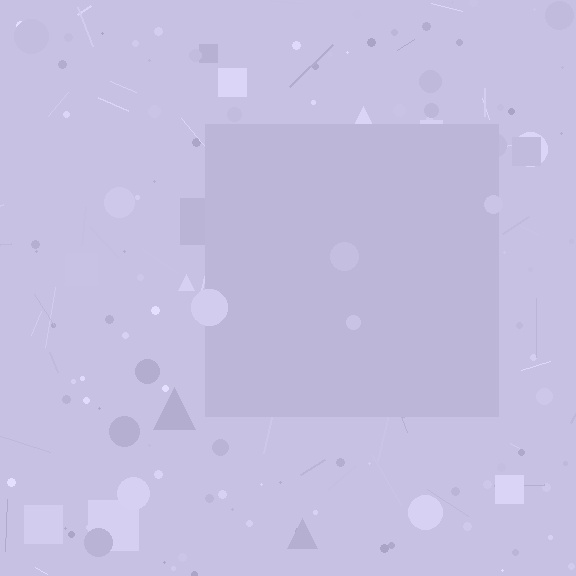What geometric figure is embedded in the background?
A square is embedded in the background.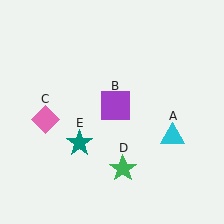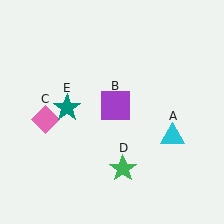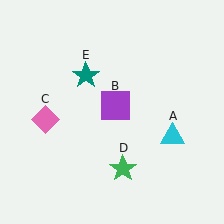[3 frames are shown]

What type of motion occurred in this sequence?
The teal star (object E) rotated clockwise around the center of the scene.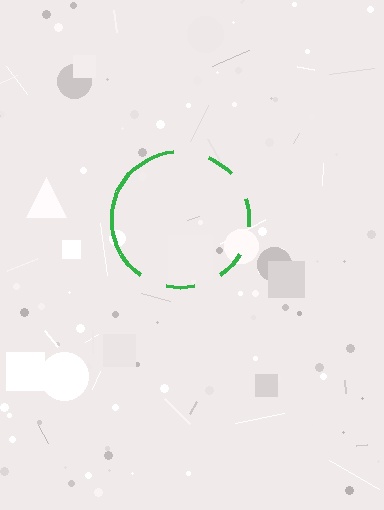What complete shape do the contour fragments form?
The contour fragments form a circle.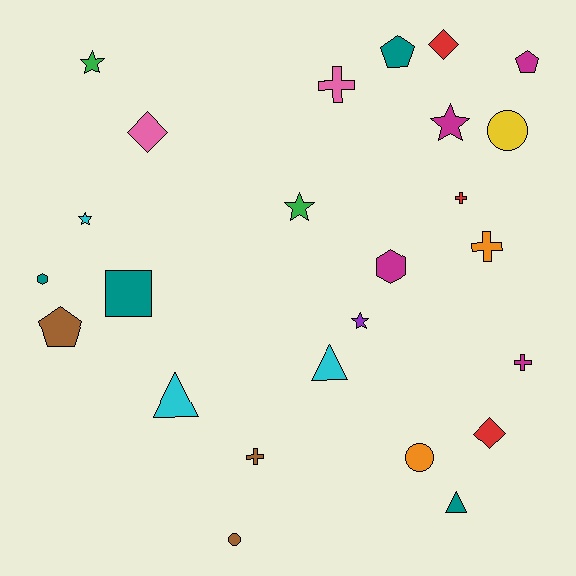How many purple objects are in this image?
There is 1 purple object.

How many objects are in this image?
There are 25 objects.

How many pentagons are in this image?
There are 3 pentagons.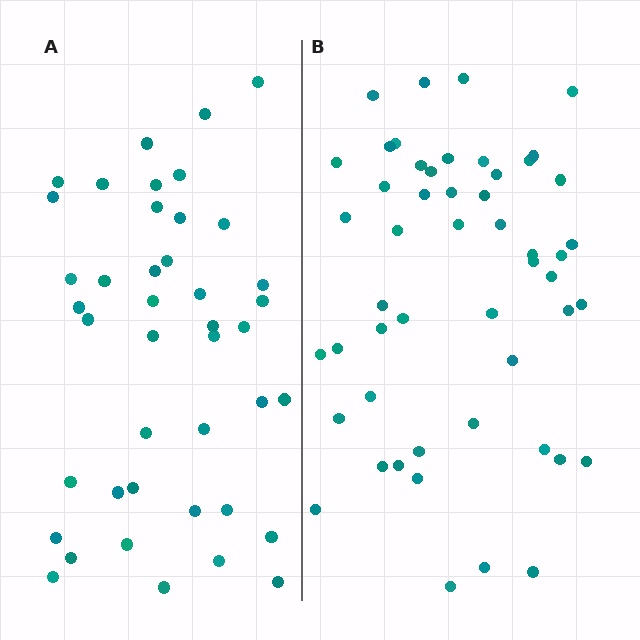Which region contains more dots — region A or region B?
Region B (the right region) has more dots.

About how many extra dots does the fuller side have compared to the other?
Region B has roughly 8 or so more dots than region A.